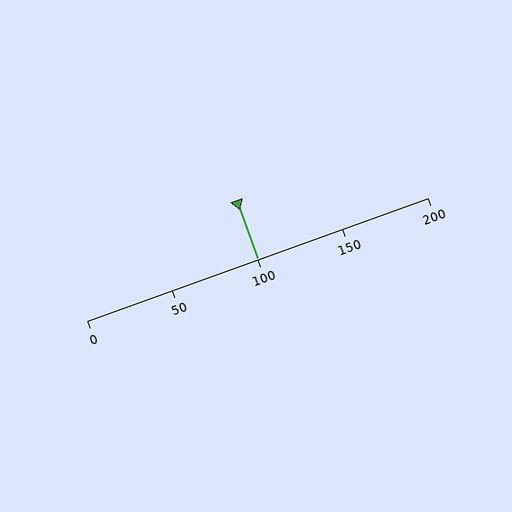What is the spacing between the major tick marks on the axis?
The major ticks are spaced 50 apart.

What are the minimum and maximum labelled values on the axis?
The axis runs from 0 to 200.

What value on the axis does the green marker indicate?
The marker indicates approximately 100.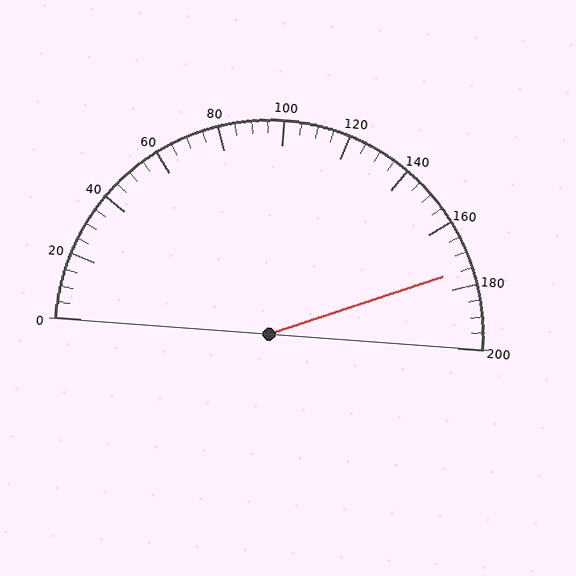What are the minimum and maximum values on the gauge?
The gauge ranges from 0 to 200.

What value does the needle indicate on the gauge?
The needle indicates approximately 175.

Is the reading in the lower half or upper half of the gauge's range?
The reading is in the upper half of the range (0 to 200).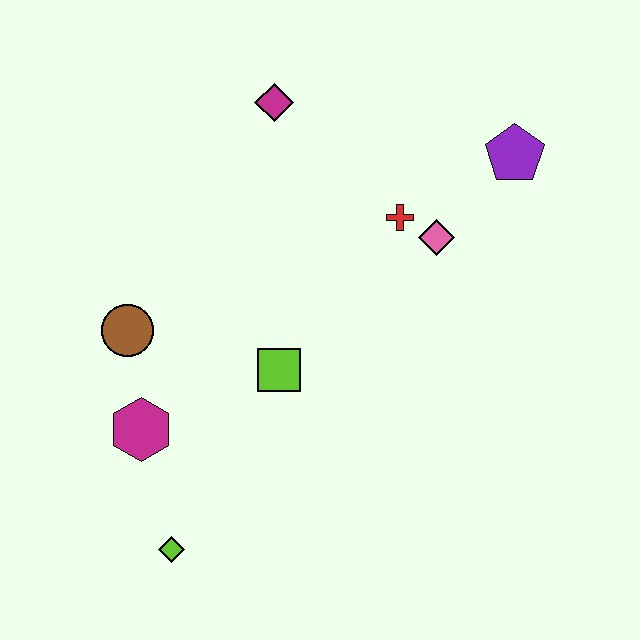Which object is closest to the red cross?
The pink diamond is closest to the red cross.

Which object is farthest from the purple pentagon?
The lime diamond is farthest from the purple pentagon.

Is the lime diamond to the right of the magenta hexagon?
Yes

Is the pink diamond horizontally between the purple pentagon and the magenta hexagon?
Yes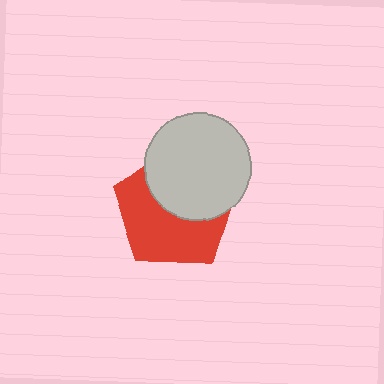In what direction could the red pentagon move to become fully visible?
The red pentagon could move down. That would shift it out from behind the light gray circle entirely.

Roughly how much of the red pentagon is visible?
About half of it is visible (roughly 56%).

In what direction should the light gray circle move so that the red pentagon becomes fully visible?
The light gray circle should move up. That is the shortest direction to clear the overlap and leave the red pentagon fully visible.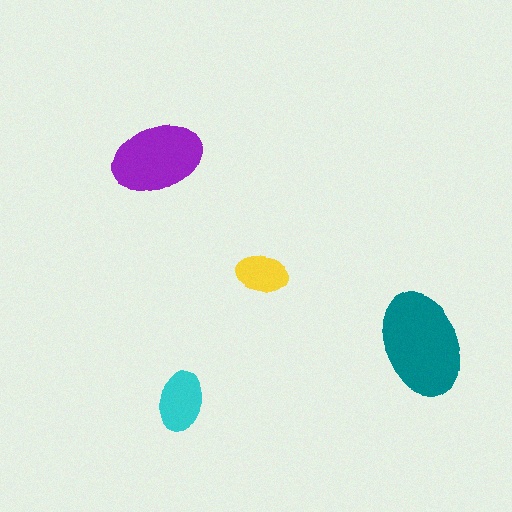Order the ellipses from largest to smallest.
the teal one, the purple one, the cyan one, the yellow one.